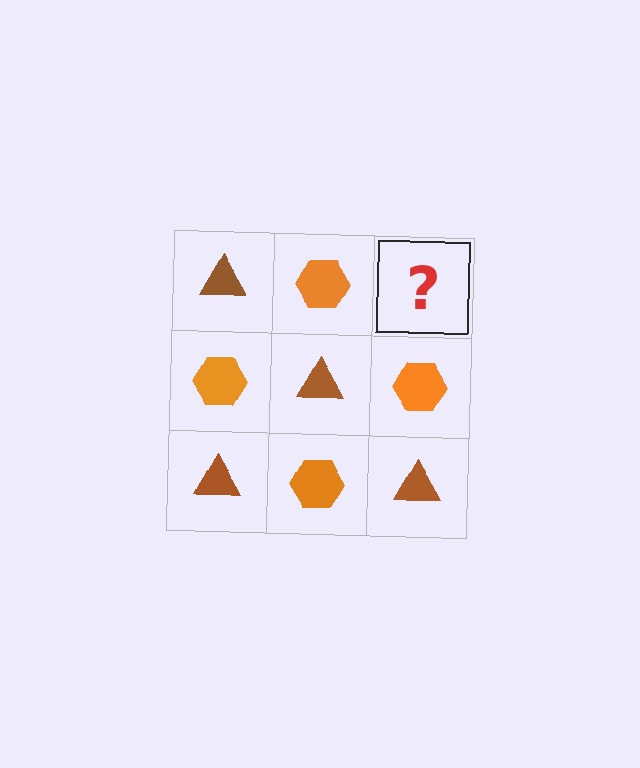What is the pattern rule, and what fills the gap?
The rule is that it alternates brown triangle and orange hexagon in a checkerboard pattern. The gap should be filled with a brown triangle.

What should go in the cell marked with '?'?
The missing cell should contain a brown triangle.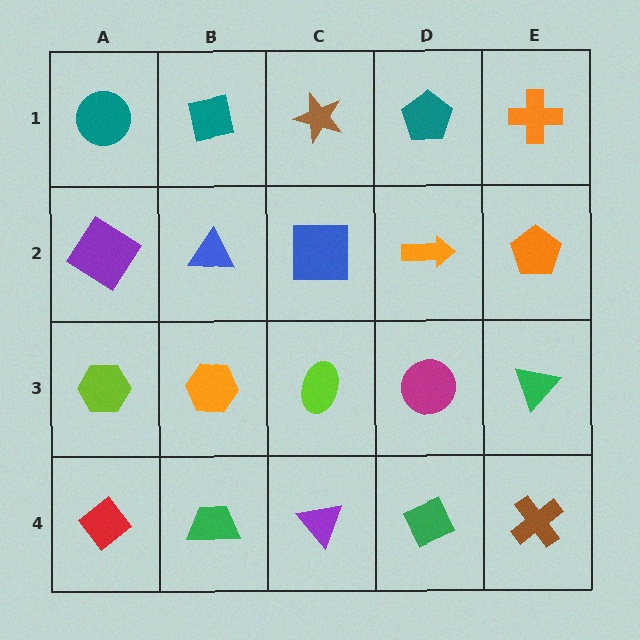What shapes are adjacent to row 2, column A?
A teal circle (row 1, column A), a lime hexagon (row 3, column A), a blue triangle (row 2, column B).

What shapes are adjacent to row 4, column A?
A lime hexagon (row 3, column A), a green trapezoid (row 4, column B).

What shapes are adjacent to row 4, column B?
An orange hexagon (row 3, column B), a red diamond (row 4, column A), a purple triangle (row 4, column C).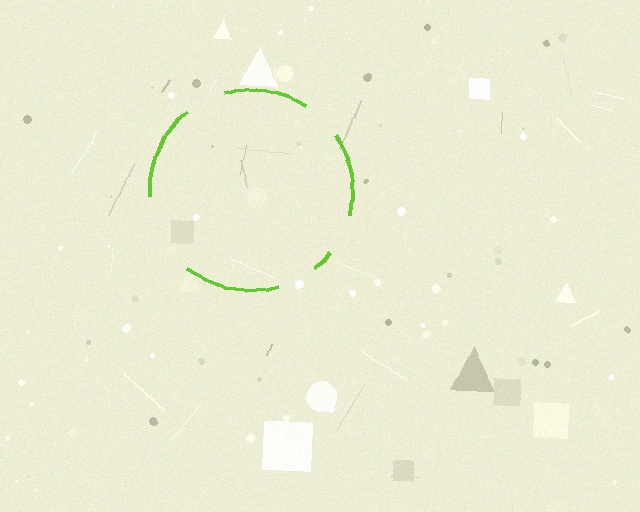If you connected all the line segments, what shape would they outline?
They would outline a circle.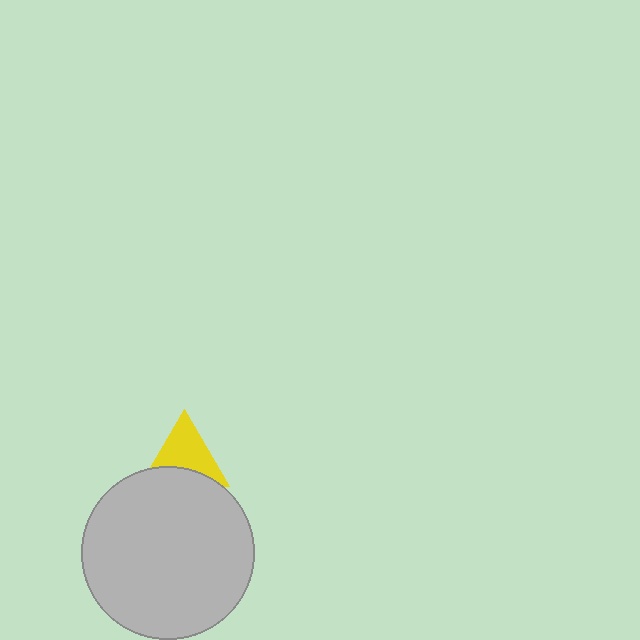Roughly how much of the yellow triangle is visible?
About half of it is visible (roughly 63%).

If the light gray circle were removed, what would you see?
You would see the complete yellow triangle.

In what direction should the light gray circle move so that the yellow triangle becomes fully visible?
The light gray circle should move down. That is the shortest direction to clear the overlap and leave the yellow triangle fully visible.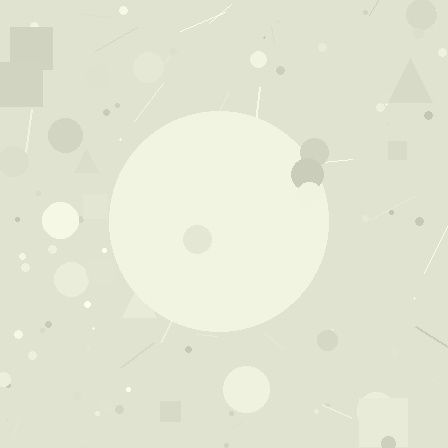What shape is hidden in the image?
A circle is hidden in the image.